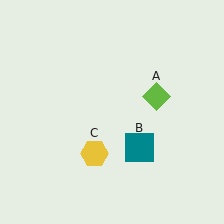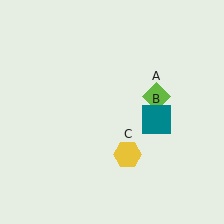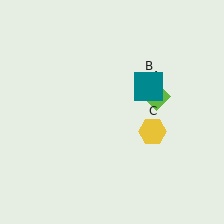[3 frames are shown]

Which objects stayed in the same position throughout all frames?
Lime diamond (object A) remained stationary.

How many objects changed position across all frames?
2 objects changed position: teal square (object B), yellow hexagon (object C).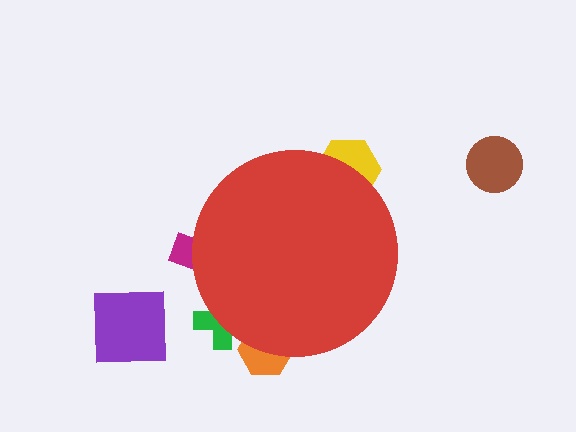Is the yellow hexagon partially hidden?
Yes, the yellow hexagon is partially hidden behind the red circle.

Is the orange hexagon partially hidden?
Yes, the orange hexagon is partially hidden behind the red circle.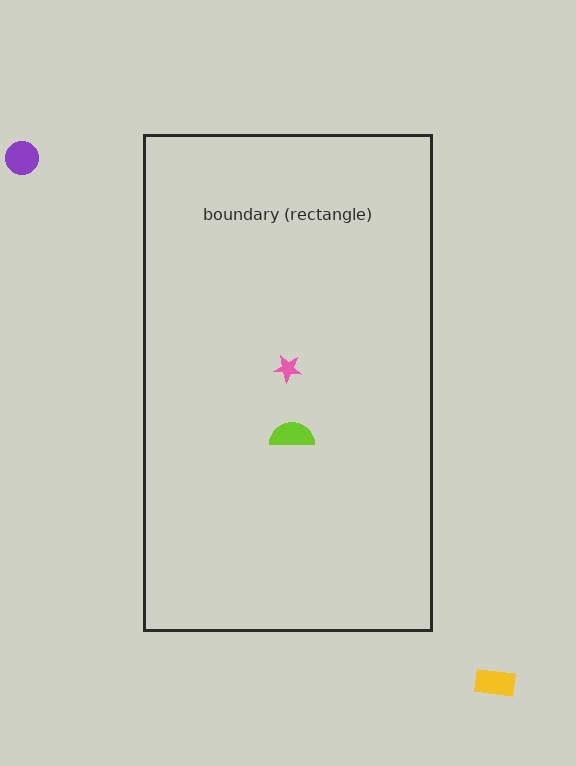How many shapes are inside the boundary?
2 inside, 2 outside.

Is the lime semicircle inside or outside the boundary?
Inside.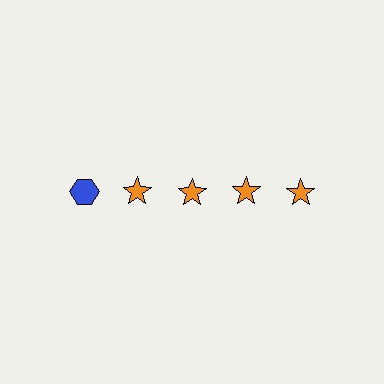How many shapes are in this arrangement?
There are 5 shapes arranged in a grid pattern.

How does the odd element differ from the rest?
It differs in both color (blue instead of orange) and shape (hexagon instead of star).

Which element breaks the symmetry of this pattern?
The blue hexagon in the top row, leftmost column breaks the symmetry. All other shapes are orange stars.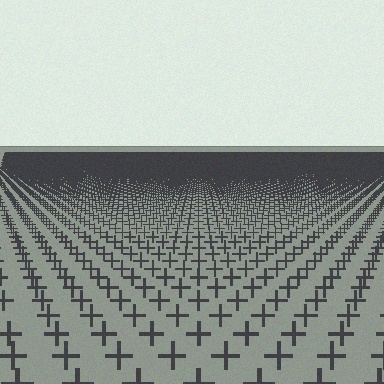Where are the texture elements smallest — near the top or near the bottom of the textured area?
Near the top.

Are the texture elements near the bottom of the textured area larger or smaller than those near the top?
Larger. Near the bottom, elements are closer to the viewer and appear at a bigger on-screen size.